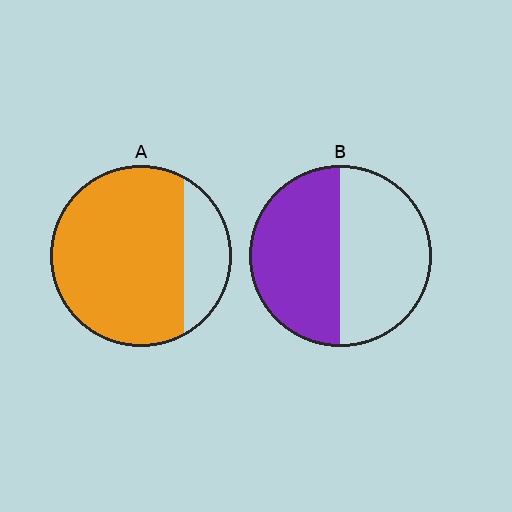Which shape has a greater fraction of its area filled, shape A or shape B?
Shape A.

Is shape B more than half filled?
Roughly half.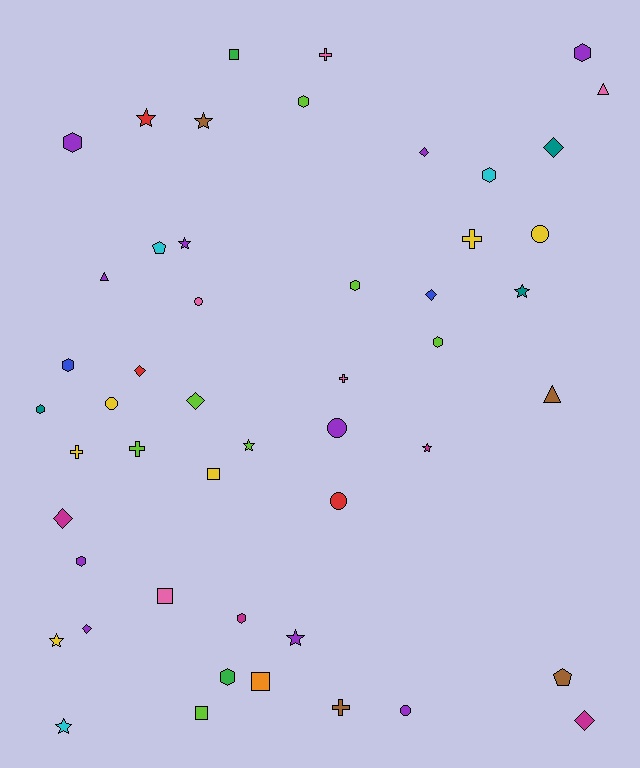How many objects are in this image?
There are 50 objects.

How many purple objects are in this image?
There are 10 purple objects.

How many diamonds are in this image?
There are 8 diamonds.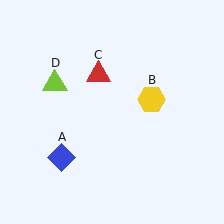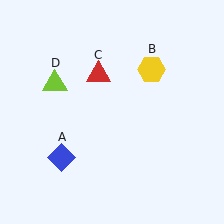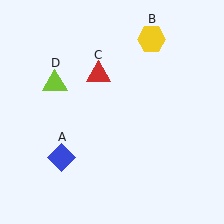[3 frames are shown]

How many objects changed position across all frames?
1 object changed position: yellow hexagon (object B).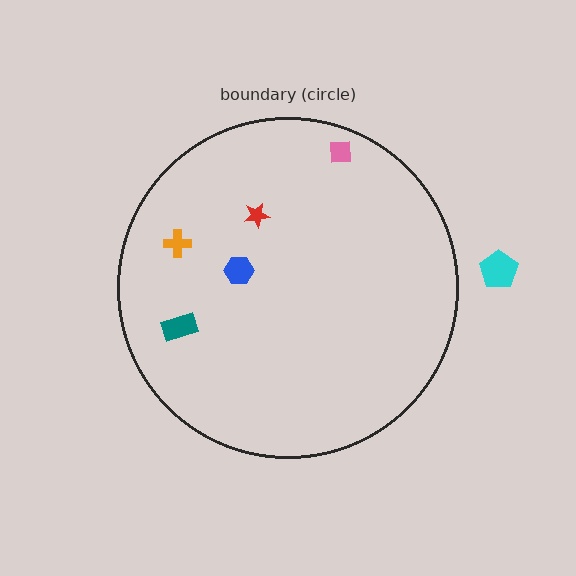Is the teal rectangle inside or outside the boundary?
Inside.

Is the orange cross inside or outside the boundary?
Inside.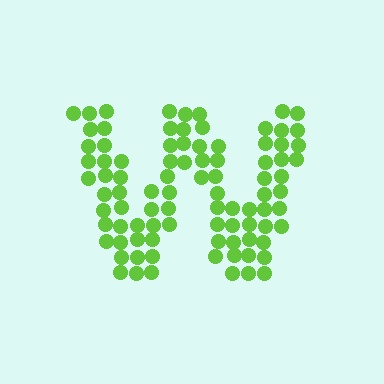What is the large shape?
The large shape is the letter W.